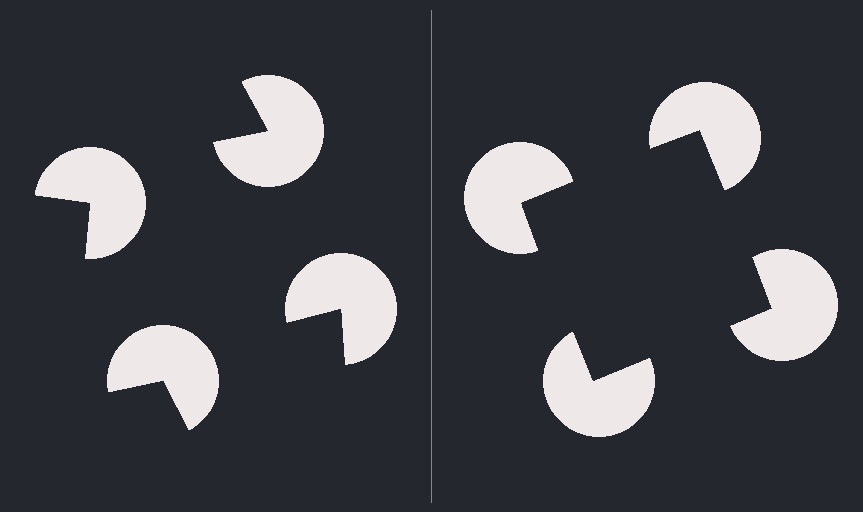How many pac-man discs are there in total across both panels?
8 — 4 on each side.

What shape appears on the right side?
An illusory square.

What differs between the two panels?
The pac-man discs are positioned identically on both sides; only the wedge orientations differ. On the right they align to a square; on the left they are misaligned.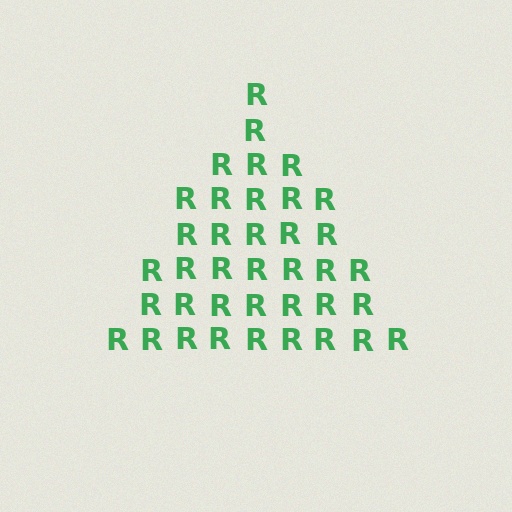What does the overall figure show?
The overall figure shows a triangle.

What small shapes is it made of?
It is made of small letter R's.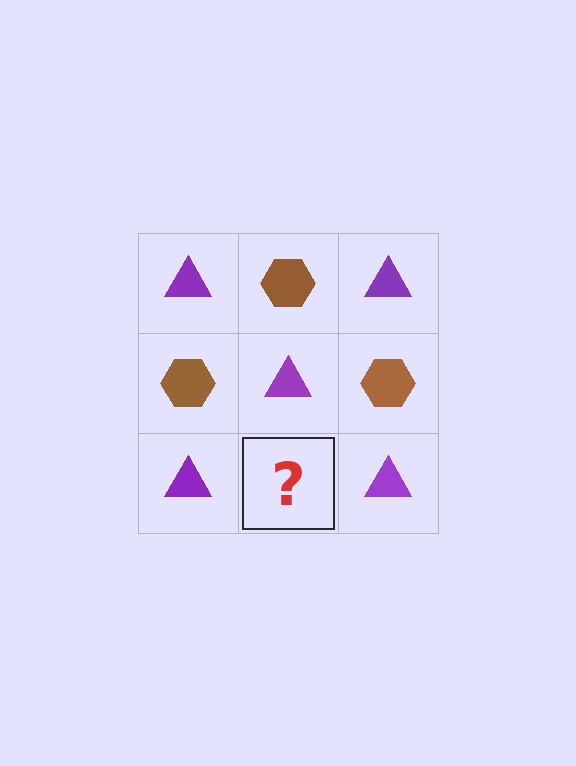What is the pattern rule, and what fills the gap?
The rule is that it alternates purple triangle and brown hexagon in a checkerboard pattern. The gap should be filled with a brown hexagon.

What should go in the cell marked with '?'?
The missing cell should contain a brown hexagon.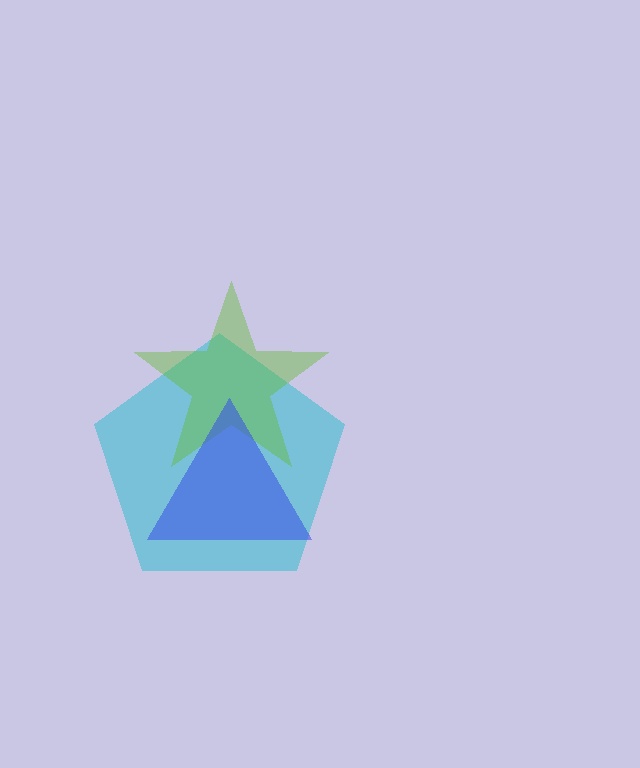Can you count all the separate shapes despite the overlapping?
Yes, there are 3 separate shapes.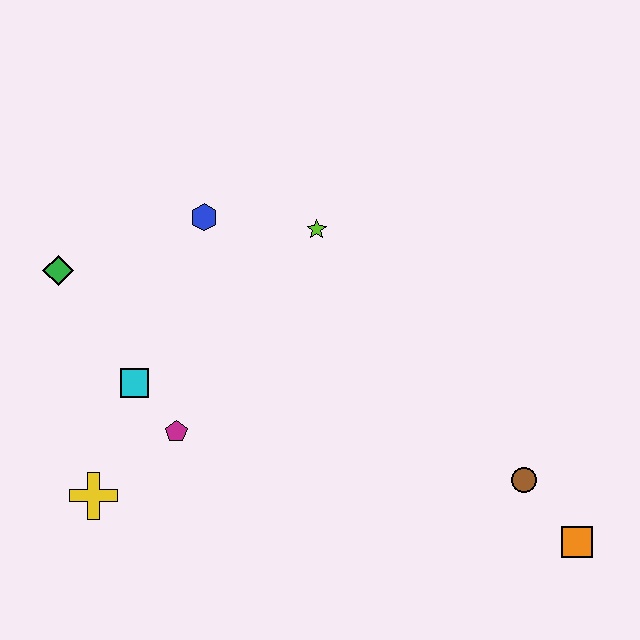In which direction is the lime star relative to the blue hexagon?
The lime star is to the right of the blue hexagon.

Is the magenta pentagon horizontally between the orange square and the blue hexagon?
No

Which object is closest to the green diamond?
The cyan square is closest to the green diamond.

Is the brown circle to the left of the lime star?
No